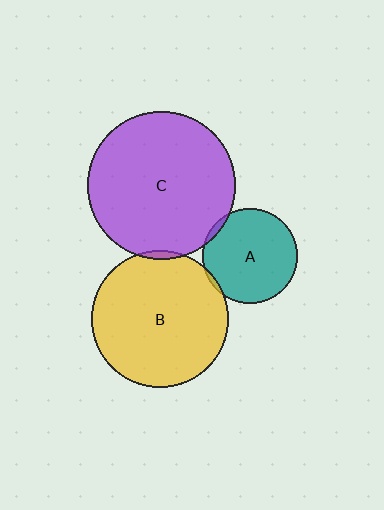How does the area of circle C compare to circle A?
Approximately 2.4 times.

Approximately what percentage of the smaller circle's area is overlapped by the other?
Approximately 5%.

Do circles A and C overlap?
Yes.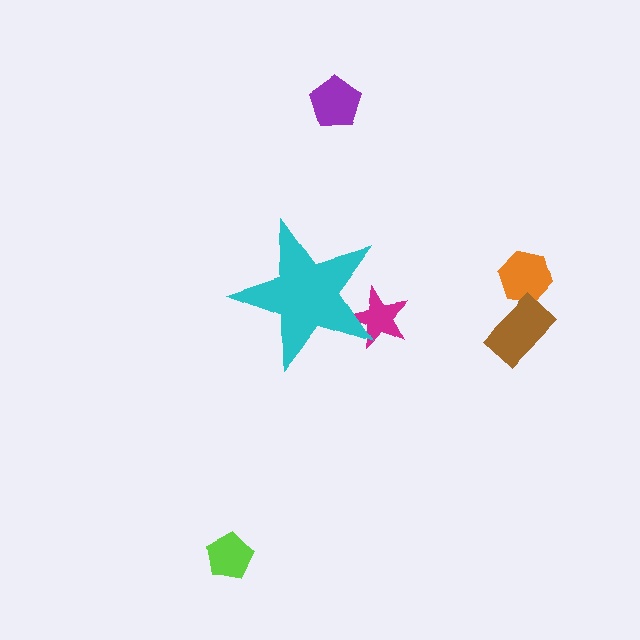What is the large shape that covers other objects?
A cyan star.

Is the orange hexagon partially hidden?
No, the orange hexagon is fully visible.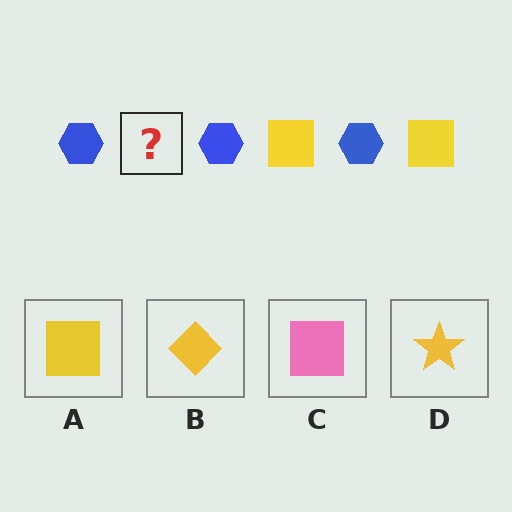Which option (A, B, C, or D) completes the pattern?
A.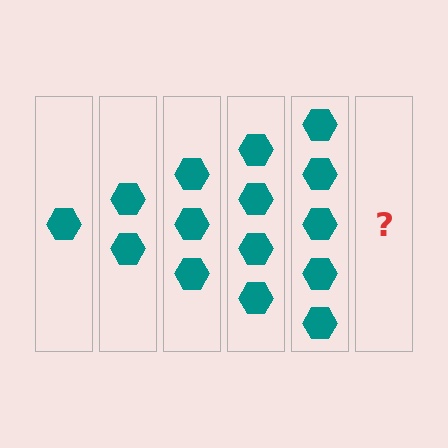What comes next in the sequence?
The next element should be 6 hexagons.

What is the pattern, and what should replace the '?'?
The pattern is that each step adds one more hexagon. The '?' should be 6 hexagons.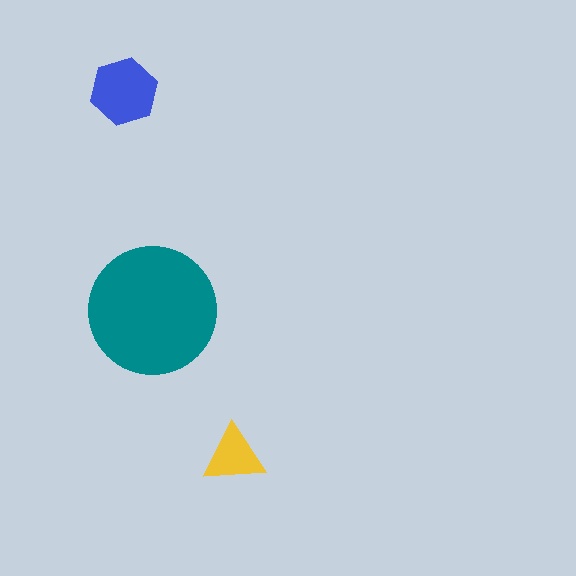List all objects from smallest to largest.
The yellow triangle, the blue hexagon, the teal circle.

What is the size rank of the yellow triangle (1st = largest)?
3rd.